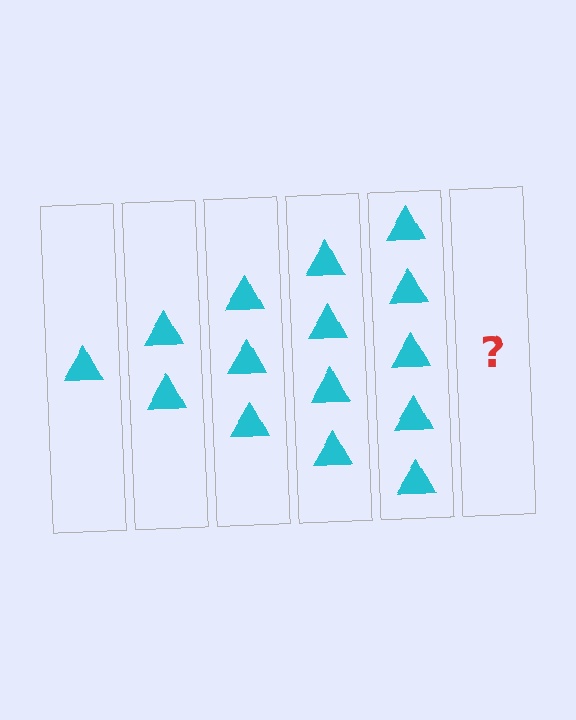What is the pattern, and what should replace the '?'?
The pattern is that each step adds one more triangle. The '?' should be 6 triangles.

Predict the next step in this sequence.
The next step is 6 triangles.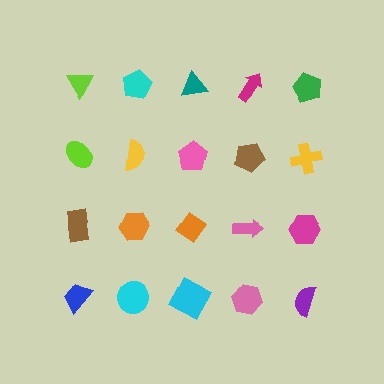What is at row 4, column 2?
A cyan circle.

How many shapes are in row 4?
5 shapes.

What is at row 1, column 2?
A cyan pentagon.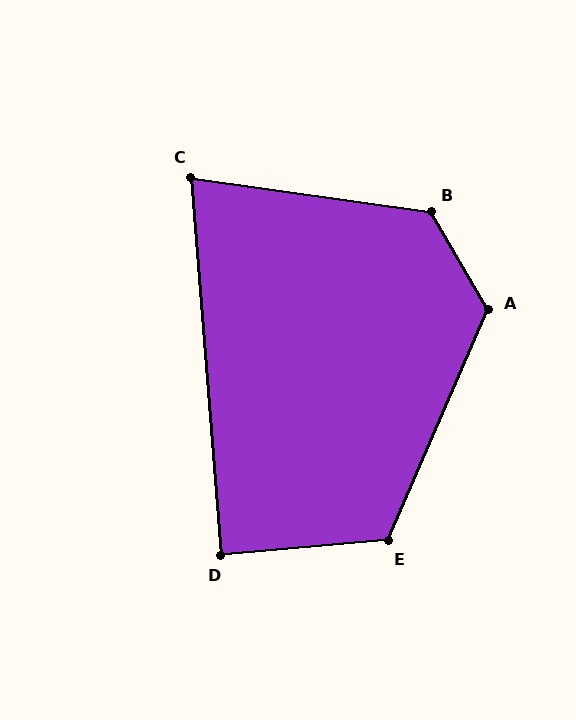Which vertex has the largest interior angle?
B, at approximately 128 degrees.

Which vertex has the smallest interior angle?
C, at approximately 77 degrees.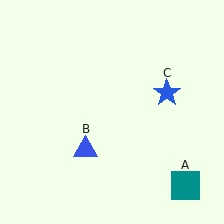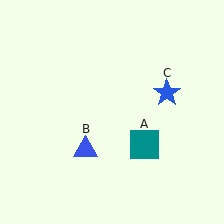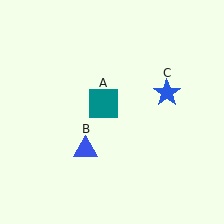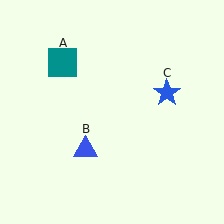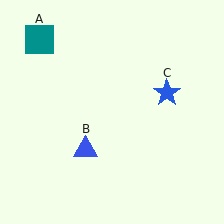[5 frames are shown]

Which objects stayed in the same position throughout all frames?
Blue triangle (object B) and blue star (object C) remained stationary.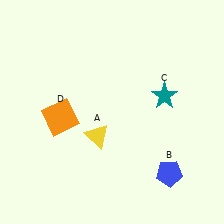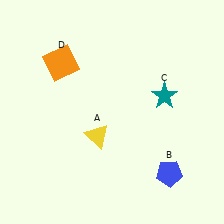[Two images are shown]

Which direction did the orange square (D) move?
The orange square (D) moved up.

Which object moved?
The orange square (D) moved up.